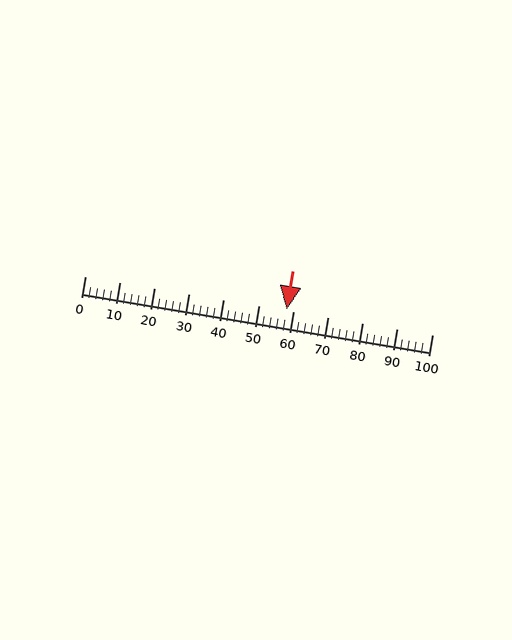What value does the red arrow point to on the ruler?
The red arrow points to approximately 58.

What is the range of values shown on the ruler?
The ruler shows values from 0 to 100.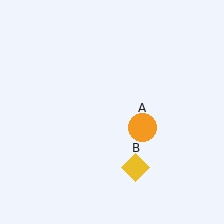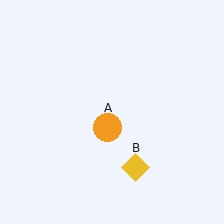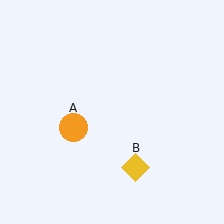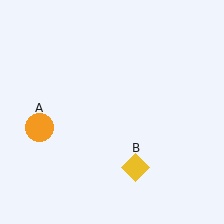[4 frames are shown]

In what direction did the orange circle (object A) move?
The orange circle (object A) moved left.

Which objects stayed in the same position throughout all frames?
Yellow diamond (object B) remained stationary.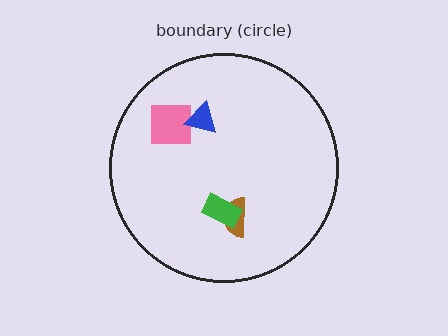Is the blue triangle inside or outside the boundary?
Inside.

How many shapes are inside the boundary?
4 inside, 0 outside.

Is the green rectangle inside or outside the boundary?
Inside.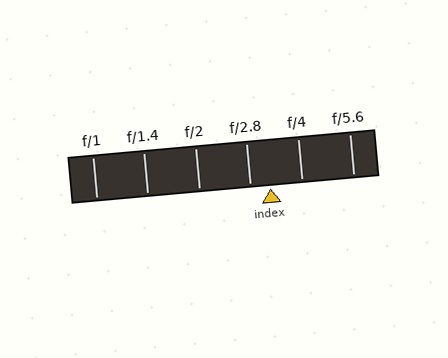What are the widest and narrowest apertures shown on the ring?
The widest aperture shown is f/1 and the narrowest is f/5.6.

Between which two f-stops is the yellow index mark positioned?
The index mark is between f/2.8 and f/4.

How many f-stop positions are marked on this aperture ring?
There are 6 f-stop positions marked.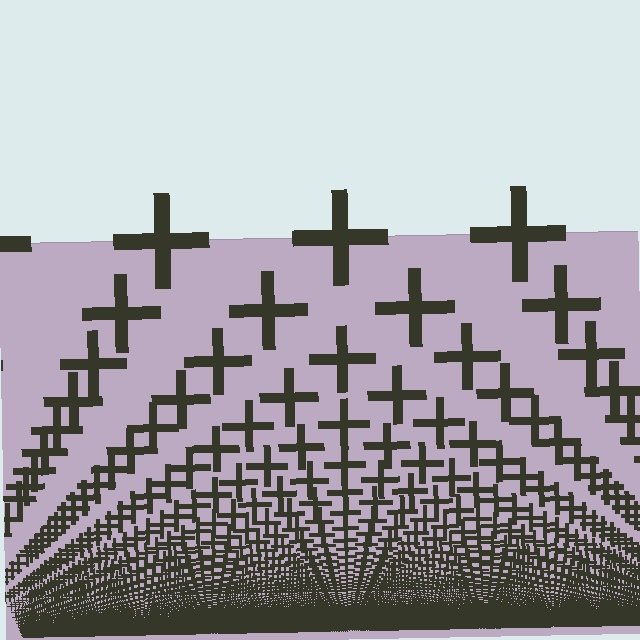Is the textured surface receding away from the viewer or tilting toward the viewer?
The surface appears to tilt toward the viewer. Texture elements get larger and sparser toward the top.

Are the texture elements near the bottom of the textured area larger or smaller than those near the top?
Smaller. The gradient is inverted — elements near the bottom are smaller and denser.